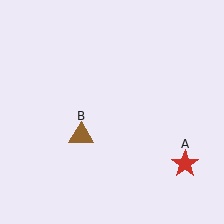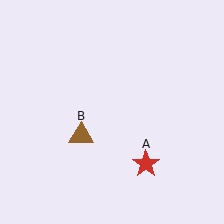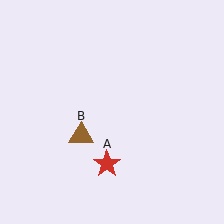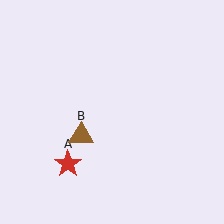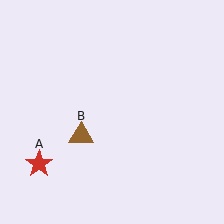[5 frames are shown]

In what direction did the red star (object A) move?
The red star (object A) moved left.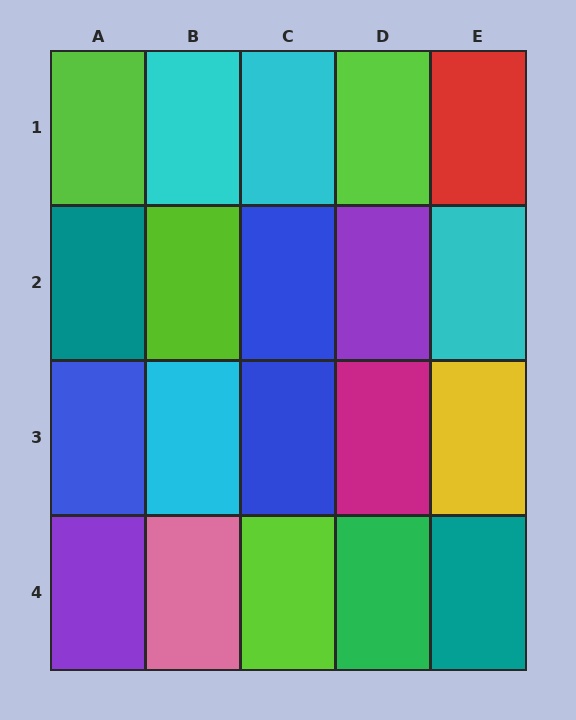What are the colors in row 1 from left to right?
Lime, cyan, cyan, lime, red.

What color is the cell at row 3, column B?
Cyan.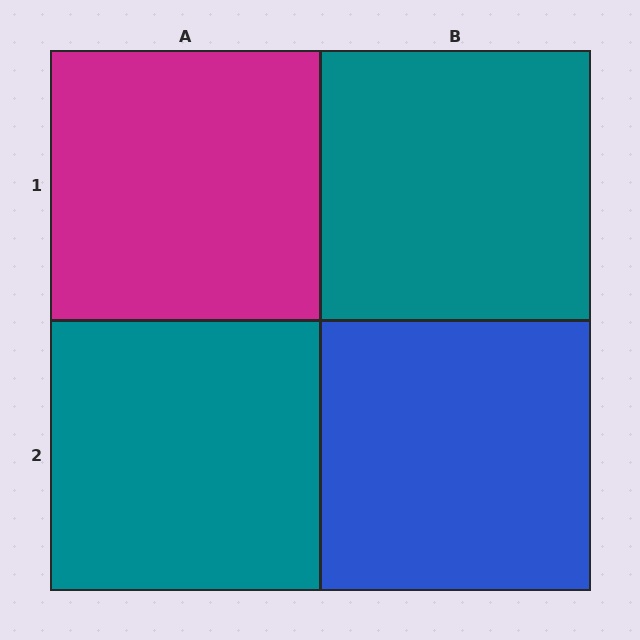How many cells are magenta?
1 cell is magenta.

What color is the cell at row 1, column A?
Magenta.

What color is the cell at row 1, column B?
Teal.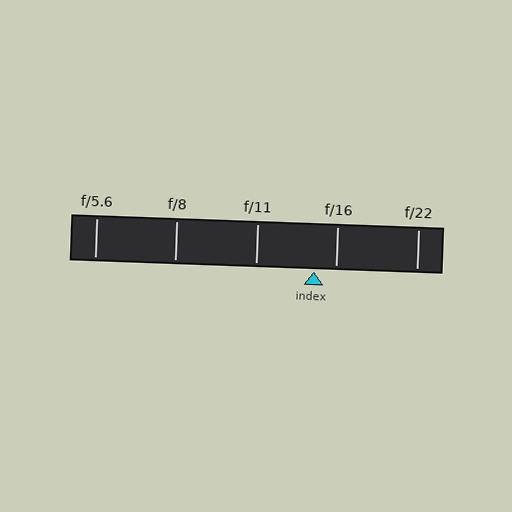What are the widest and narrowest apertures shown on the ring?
The widest aperture shown is f/5.6 and the narrowest is f/22.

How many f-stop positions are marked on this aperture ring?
There are 5 f-stop positions marked.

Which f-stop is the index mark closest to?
The index mark is closest to f/16.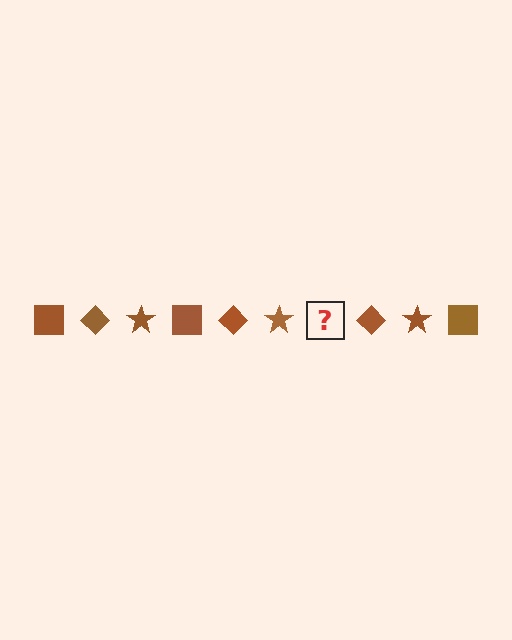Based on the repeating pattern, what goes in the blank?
The blank should be a brown square.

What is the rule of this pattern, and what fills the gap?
The rule is that the pattern cycles through square, diamond, star shapes in brown. The gap should be filled with a brown square.